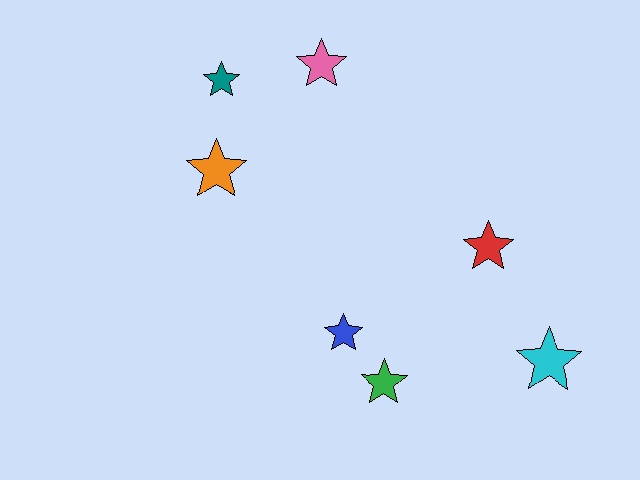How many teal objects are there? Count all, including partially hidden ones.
There is 1 teal object.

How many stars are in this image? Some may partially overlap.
There are 7 stars.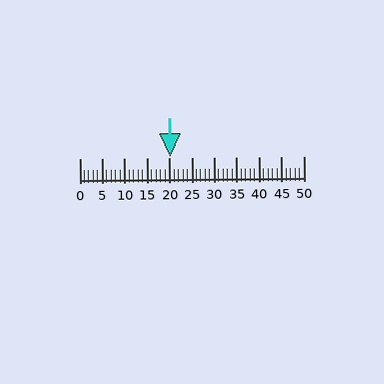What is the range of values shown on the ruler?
The ruler shows values from 0 to 50.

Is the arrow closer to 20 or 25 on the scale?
The arrow is closer to 20.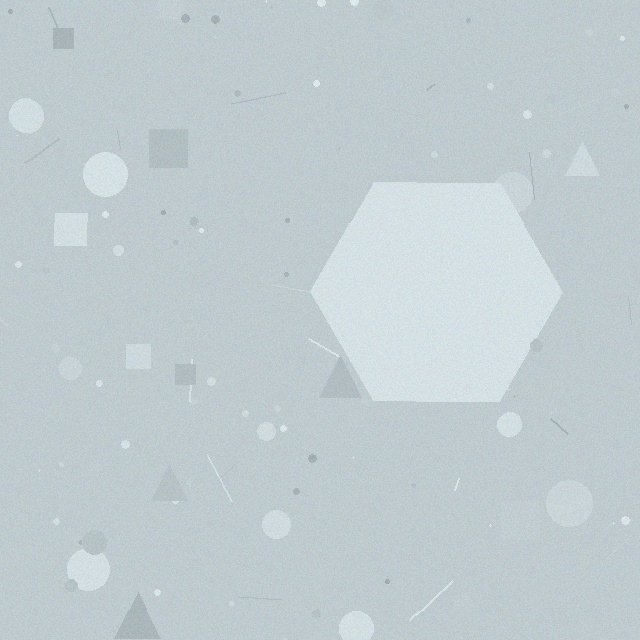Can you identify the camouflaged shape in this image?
The camouflaged shape is a hexagon.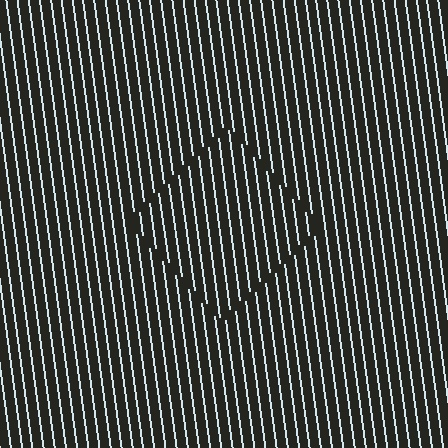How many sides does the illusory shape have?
4 sides — the line-ends trace a square.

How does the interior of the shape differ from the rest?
The interior of the shape contains the same grating, shifted by half a period — the contour is defined by the phase discontinuity where line-ends from the inner and outer gratings abut.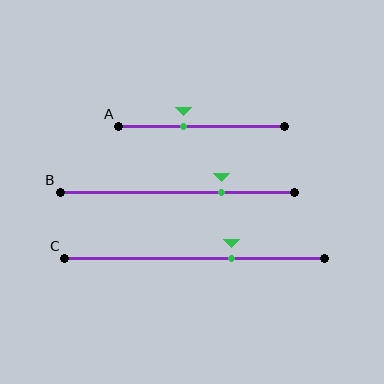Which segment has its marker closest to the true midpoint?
Segment A has its marker closest to the true midpoint.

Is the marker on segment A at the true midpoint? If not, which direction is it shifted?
No, the marker on segment A is shifted to the left by about 11% of the segment length.